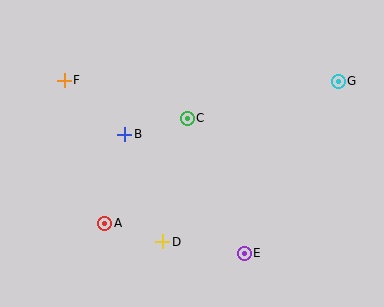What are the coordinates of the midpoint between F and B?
The midpoint between F and B is at (95, 107).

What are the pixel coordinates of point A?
Point A is at (105, 223).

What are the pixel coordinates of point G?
Point G is at (338, 81).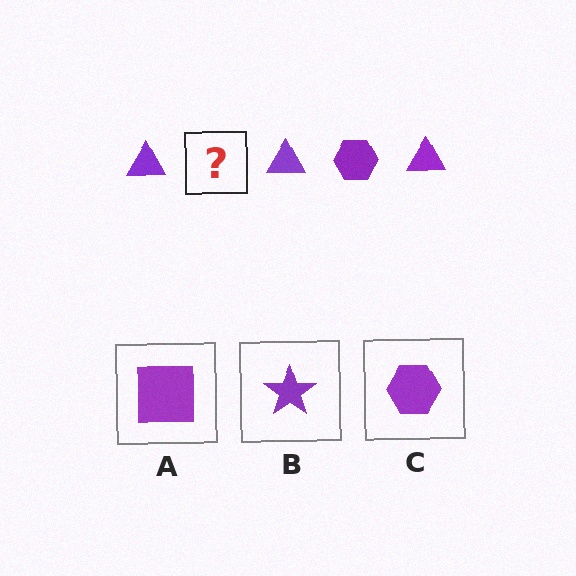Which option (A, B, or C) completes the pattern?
C.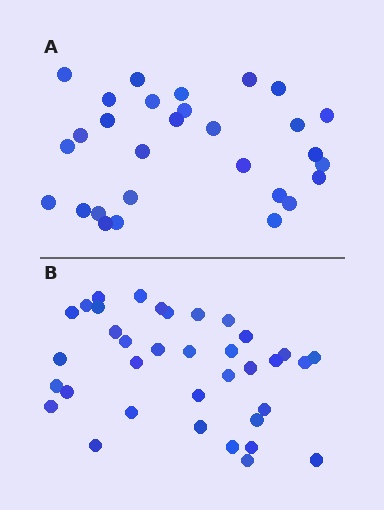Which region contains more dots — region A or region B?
Region B (the bottom region) has more dots.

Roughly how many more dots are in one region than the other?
Region B has roughly 8 or so more dots than region A.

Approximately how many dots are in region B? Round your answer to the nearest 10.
About 40 dots. (The exact count is 36, which rounds to 40.)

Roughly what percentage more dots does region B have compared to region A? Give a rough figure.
About 25% more.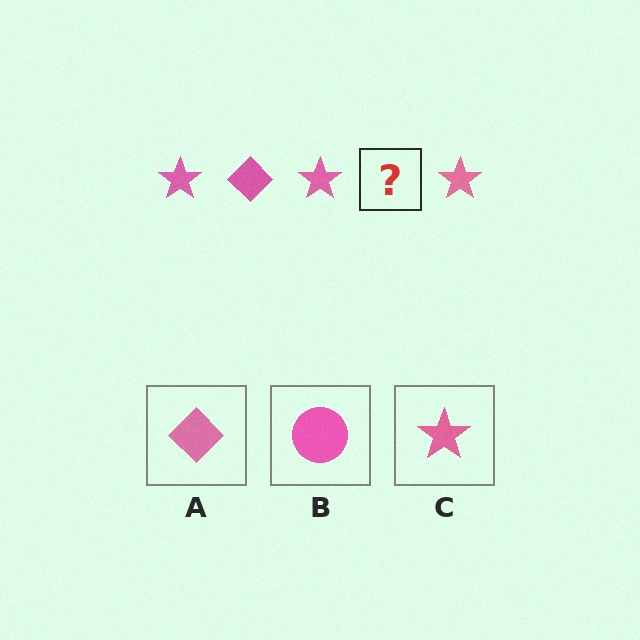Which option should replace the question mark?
Option A.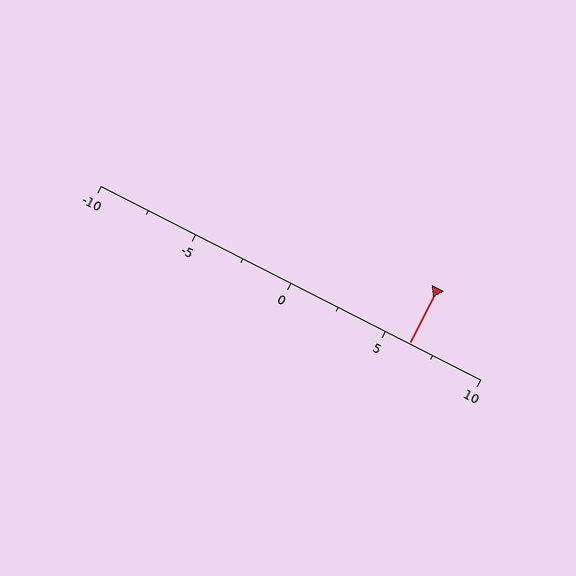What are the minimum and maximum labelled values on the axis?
The axis runs from -10 to 10.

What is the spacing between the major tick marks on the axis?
The major ticks are spaced 5 apart.